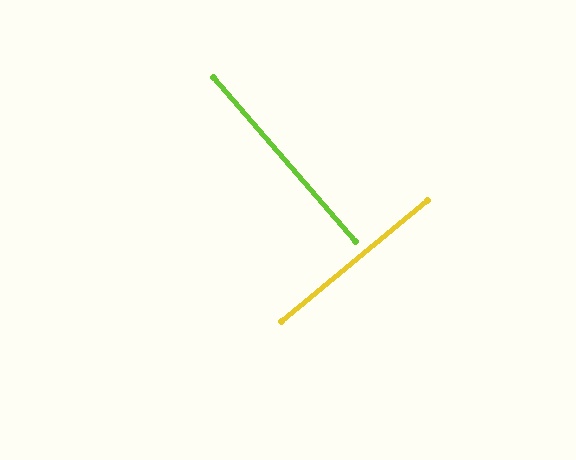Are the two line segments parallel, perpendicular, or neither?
Perpendicular — they meet at approximately 89°.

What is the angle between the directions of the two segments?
Approximately 89 degrees.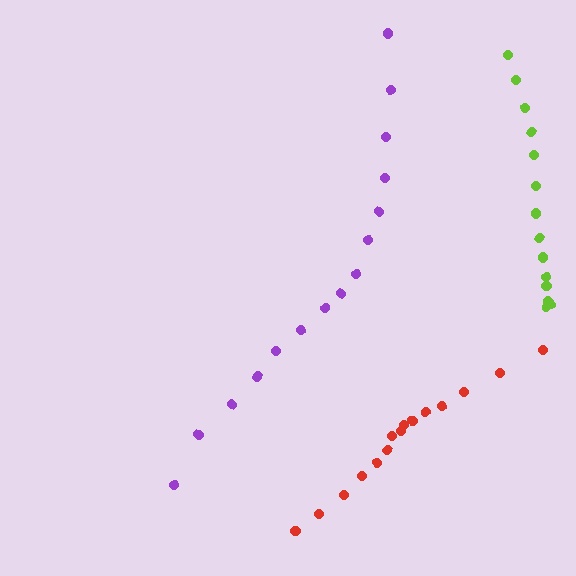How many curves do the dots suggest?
There are 3 distinct paths.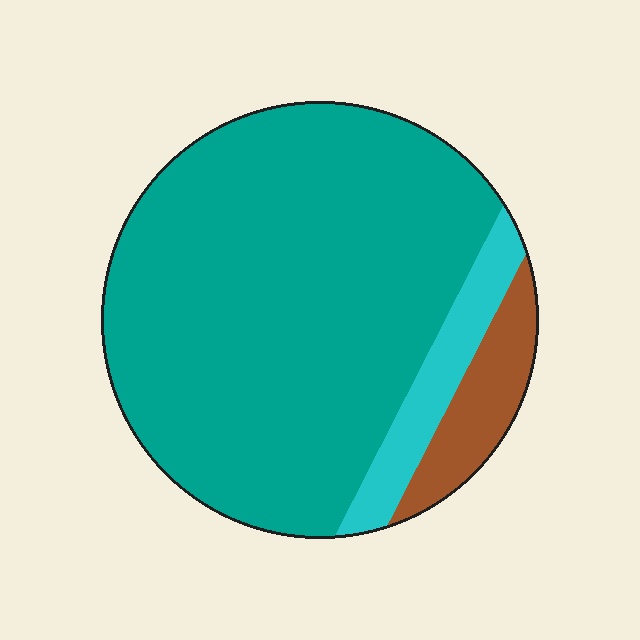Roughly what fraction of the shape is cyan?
Cyan covers about 10% of the shape.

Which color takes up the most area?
Teal, at roughly 80%.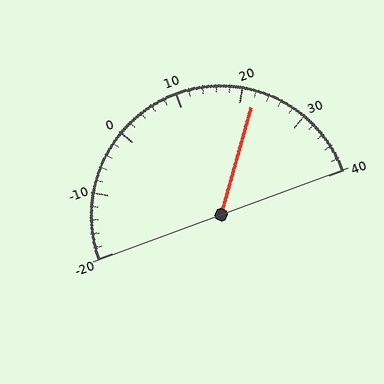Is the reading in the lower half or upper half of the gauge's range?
The reading is in the upper half of the range (-20 to 40).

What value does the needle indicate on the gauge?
The needle indicates approximately 22.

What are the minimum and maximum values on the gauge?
The gauge ranges from -20 to 40.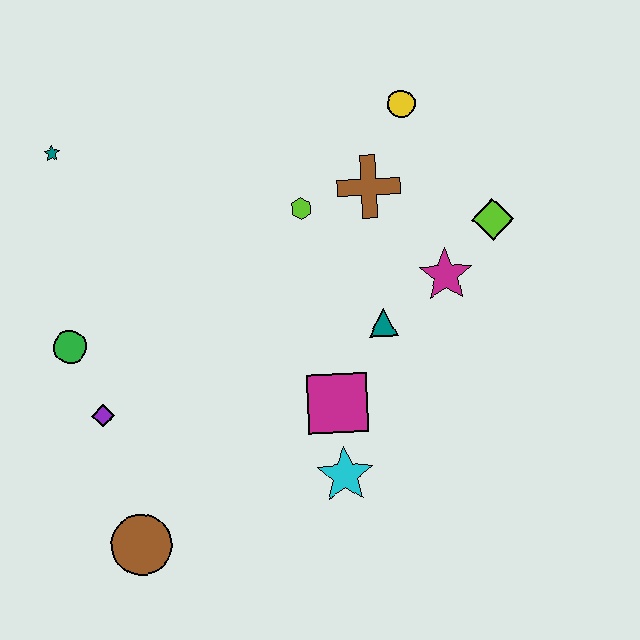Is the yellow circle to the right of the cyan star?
Yes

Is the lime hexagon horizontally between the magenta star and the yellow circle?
No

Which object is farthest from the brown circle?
The yellow circle is farthest from the brown circle.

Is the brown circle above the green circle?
No